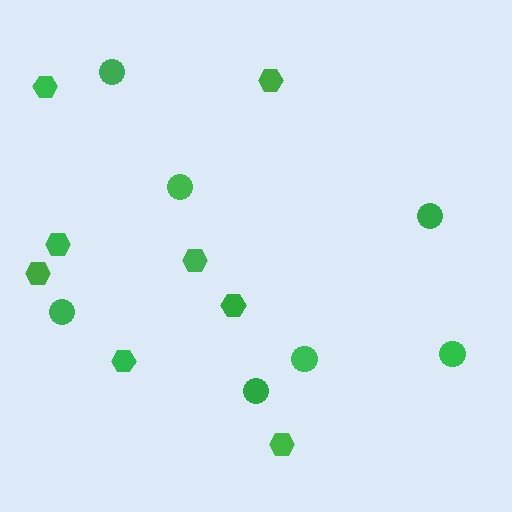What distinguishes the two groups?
There are 2 groups: one group of circles (7) and one group of hexagons (8).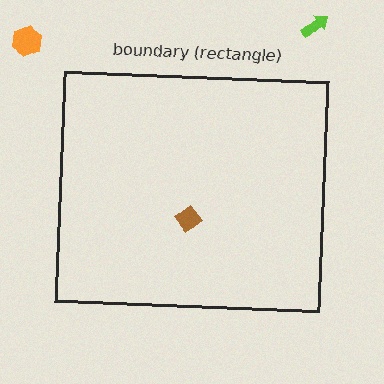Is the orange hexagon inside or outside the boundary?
Outside.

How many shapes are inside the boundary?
1 inside, 2 outside.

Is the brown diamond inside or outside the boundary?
Inside.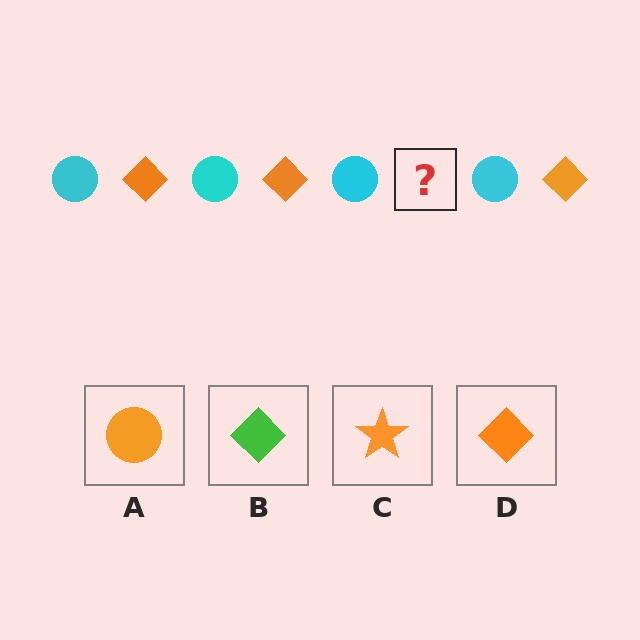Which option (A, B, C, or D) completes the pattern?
D.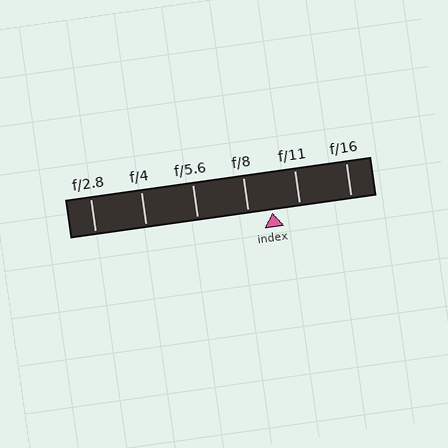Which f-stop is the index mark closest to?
The index mark is closest to f/8.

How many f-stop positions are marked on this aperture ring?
There are 6 f-stop positions marked.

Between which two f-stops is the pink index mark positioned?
The index mark is between f/8 and f/11.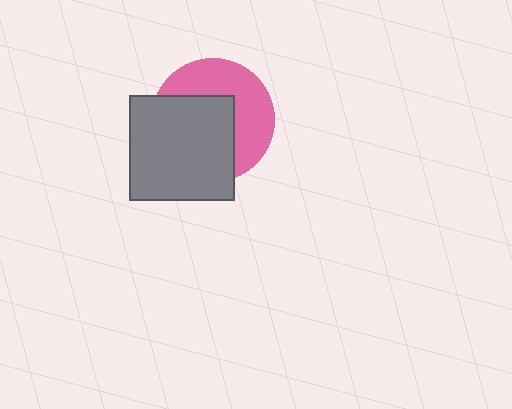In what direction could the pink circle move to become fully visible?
The pink circle could move toward the upper-right. That would shift it out from behind the gray square entirely.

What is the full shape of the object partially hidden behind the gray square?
The partially hidden object is a pink circle.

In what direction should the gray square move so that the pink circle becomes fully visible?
The gray square should move toward the lower-left. That is the shortest direction to clear the overlap and leave the pink circle fully visible.